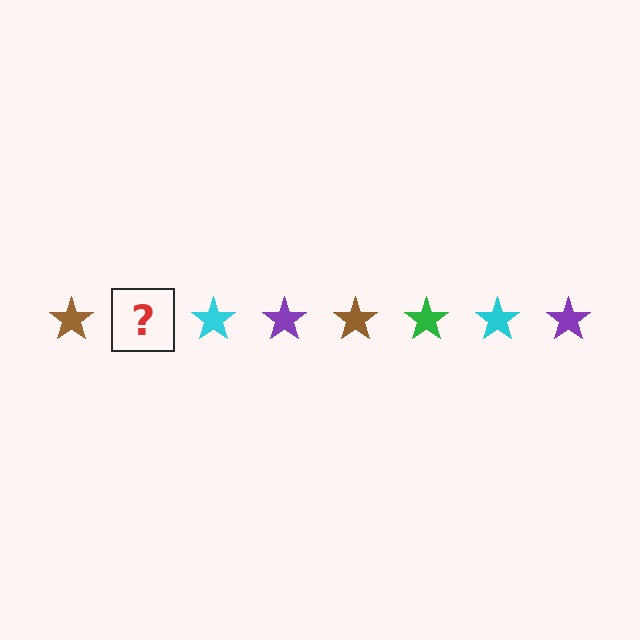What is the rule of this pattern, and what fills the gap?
The rule is that the pattern cycles through brown, green, cyan, purple stars. The gap should be filled with a green star.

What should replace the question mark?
The question mark should be replaced with a green star.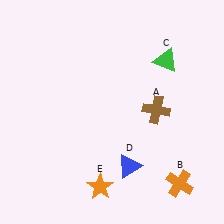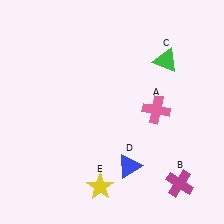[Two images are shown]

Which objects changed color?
A changed from brown to pink. B changed from orange to magenta. E changed from orange to yellow.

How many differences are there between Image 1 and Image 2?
There are 3 differences between the two images.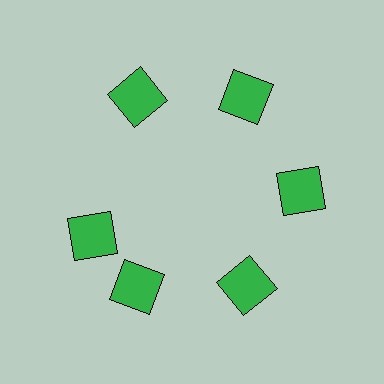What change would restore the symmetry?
The symmetry would be restored by rotating it back into even spacing with its neighbors so that all 6 squares sit at equal angles and equal distance from the center.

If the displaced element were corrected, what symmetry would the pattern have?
It would have 6-fold rotational symmetry — the pattern would map onto itself every 60 degrees.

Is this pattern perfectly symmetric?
No. The 6 green squares are arranged in a ring, but one element near the 9 o'clock position is rotated out of alignment along the ring, breaking the 6-fold rotational symmetry.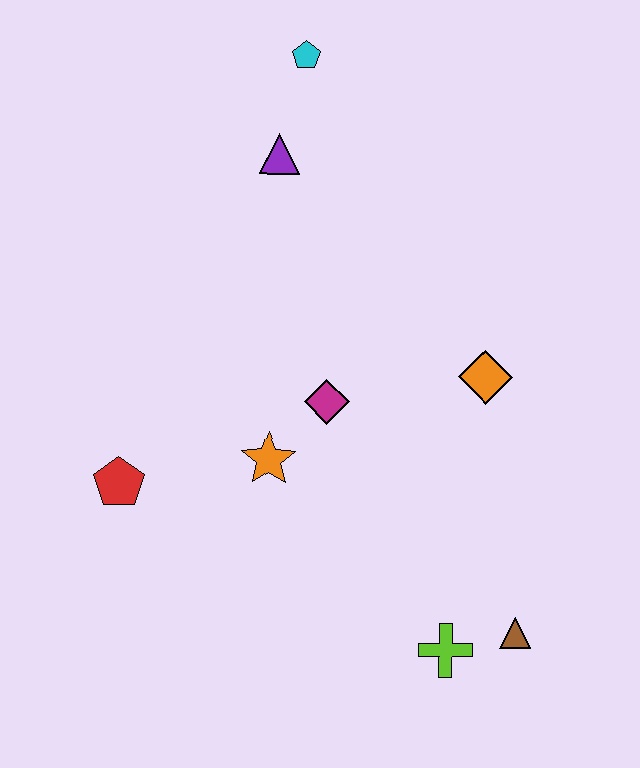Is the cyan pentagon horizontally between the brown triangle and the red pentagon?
Yes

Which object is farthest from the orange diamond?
The red pentagon is farthest from the orange diamond.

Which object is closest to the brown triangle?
The lime cross is closest to the brown triangle.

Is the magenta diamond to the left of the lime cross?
Yes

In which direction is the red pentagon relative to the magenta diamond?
The red pentagon is to the left of the magenta diamond.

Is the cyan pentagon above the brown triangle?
Yes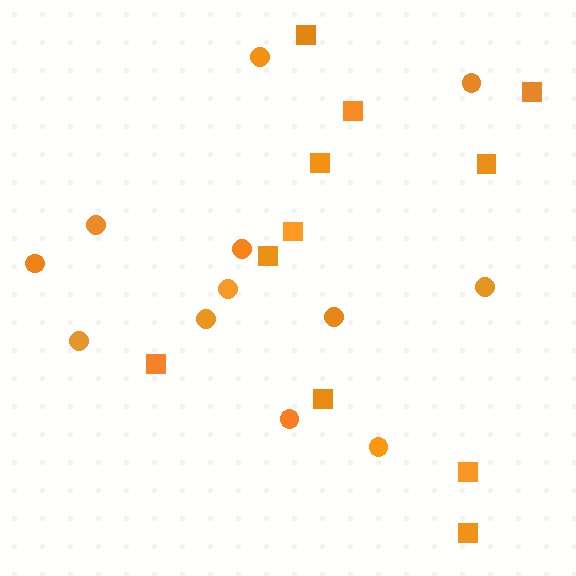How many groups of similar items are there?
There are 2 groups: one group of circles (12) and one group of squares (11).